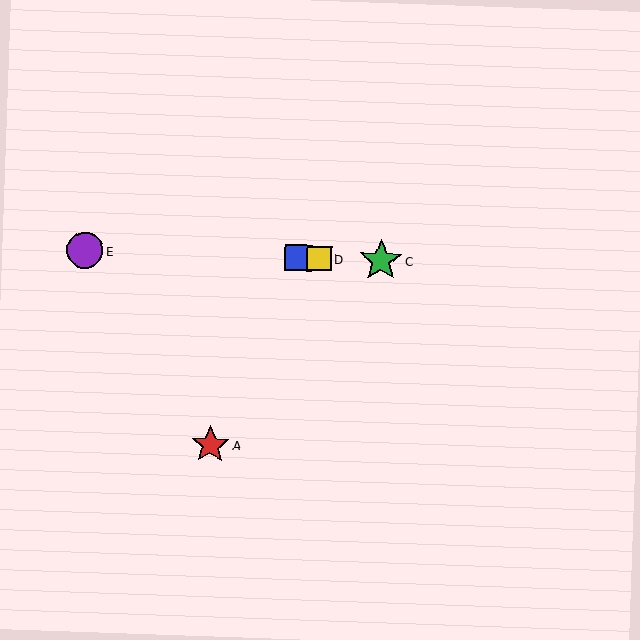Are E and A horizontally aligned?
No, E is at y≈250 and A is at y≈445.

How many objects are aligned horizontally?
4 objects (B, C, D, E) are aligned horizontally.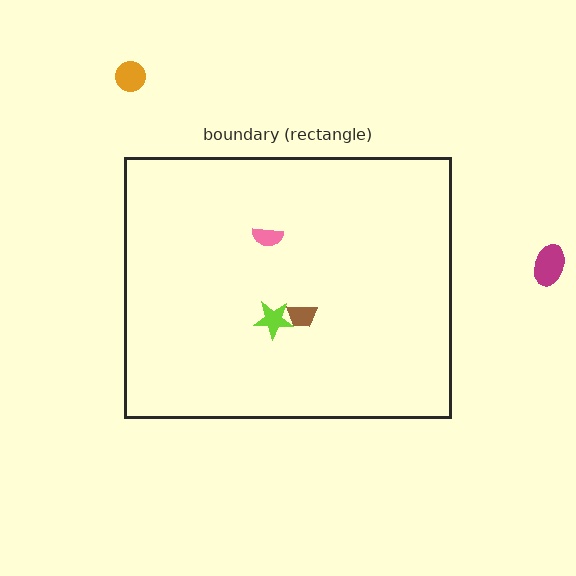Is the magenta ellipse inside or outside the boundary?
Outside.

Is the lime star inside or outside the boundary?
Inside.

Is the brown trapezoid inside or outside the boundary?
Inside.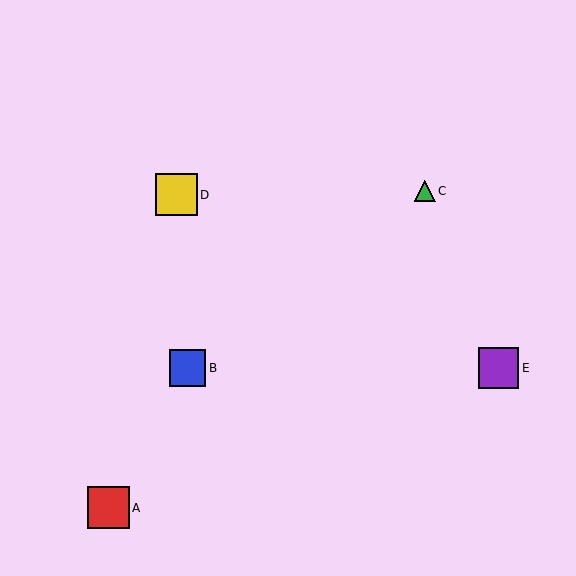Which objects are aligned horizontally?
Objects B, E are aligned horizontally.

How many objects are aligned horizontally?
2 objects (B, E) are aligned horizontally.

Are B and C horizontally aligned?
No, B is at y≈368 and C is at y≈191.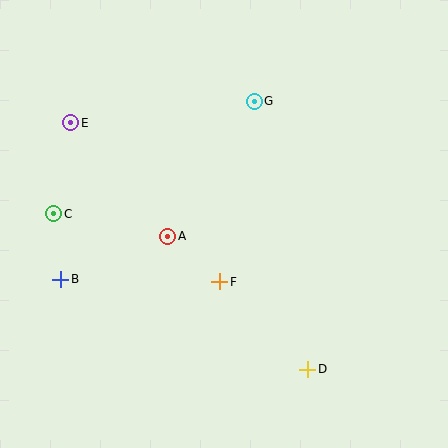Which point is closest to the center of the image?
Point A at (168, 236) is closest to the center.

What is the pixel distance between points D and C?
The distance between D and C is 298 pixels.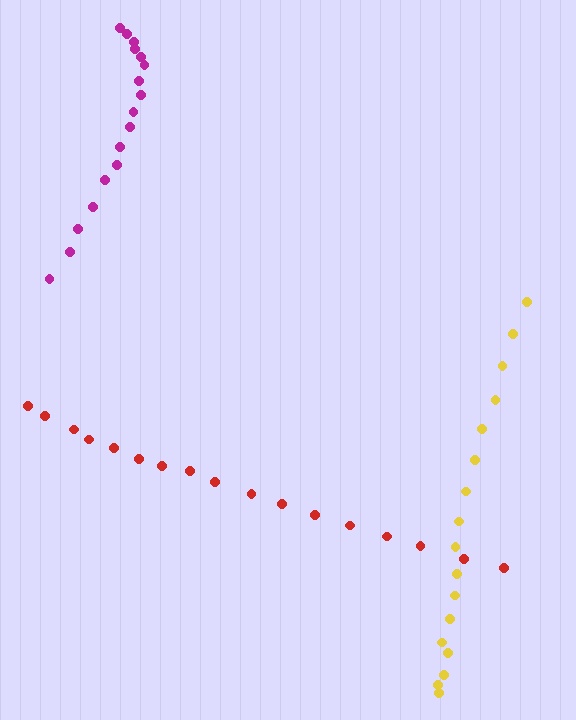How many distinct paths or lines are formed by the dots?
There are 3 distinct paths.